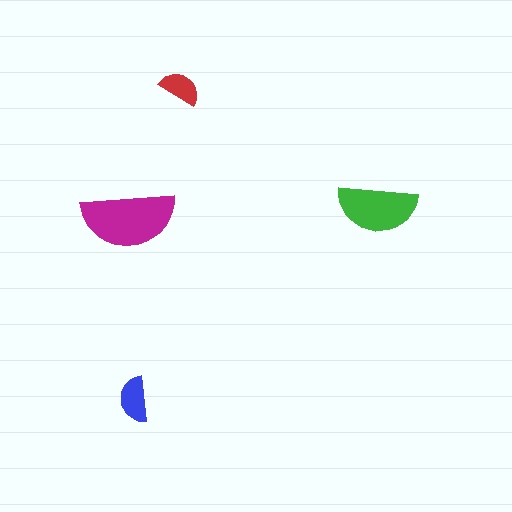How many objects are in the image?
There are 4 objects in the image.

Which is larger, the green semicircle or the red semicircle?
The green one.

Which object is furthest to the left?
The magenta semicircle is leftmost.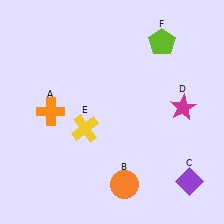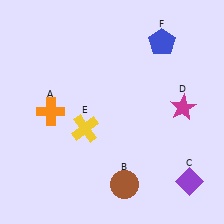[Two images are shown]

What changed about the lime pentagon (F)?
In Image 1, F is lime. In Image 2, it changed to blue.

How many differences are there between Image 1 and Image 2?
There are 2 differences between the two images.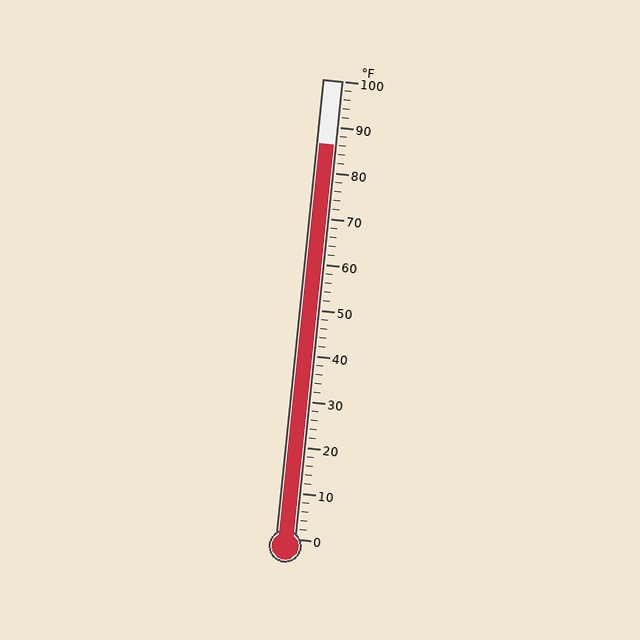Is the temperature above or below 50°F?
The temperature is above 50°F.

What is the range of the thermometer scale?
The thermometer scale ranges from 0°F to 100°F.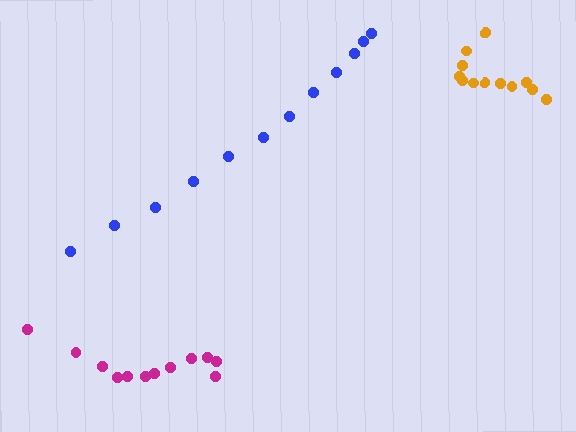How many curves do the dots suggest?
There are 3 distinct paths.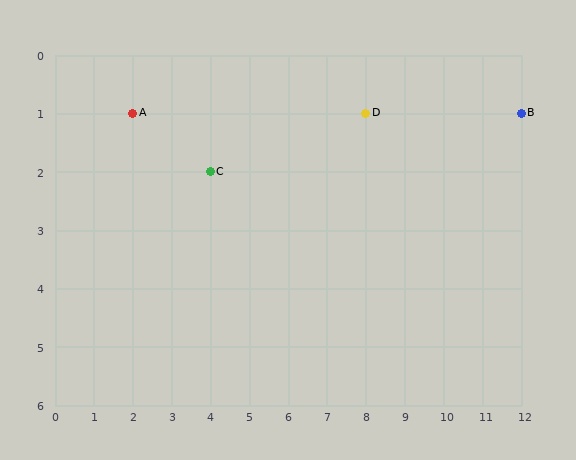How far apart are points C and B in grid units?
Points C and B are 8 columns and 1 row apart (about 8.1 grid units diagonally).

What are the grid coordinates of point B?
Point B is at grid coordinates (12, 1).